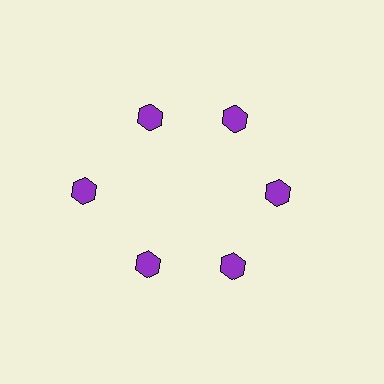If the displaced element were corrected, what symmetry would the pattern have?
It would have 6-fold rotational symmetry — the pattern would map onto itself every 60 degrees.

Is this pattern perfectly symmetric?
No. The 6 purple hexagons are arranged in a ring, but one element near the 9 o'clock position is pushed outward from the center, breaking the 6-fold rotational symmetry.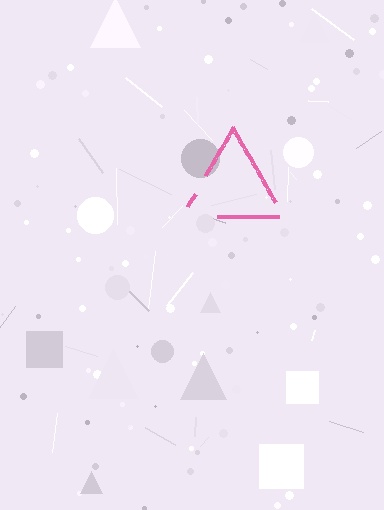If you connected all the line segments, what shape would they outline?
They would outline a triangle.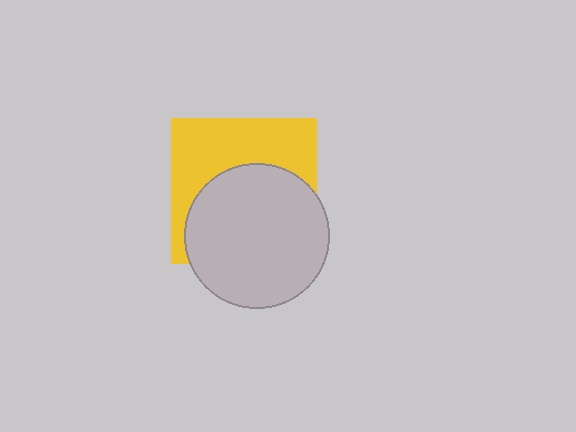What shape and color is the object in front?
The object in front is a light gray circle.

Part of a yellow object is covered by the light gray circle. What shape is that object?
It is a square.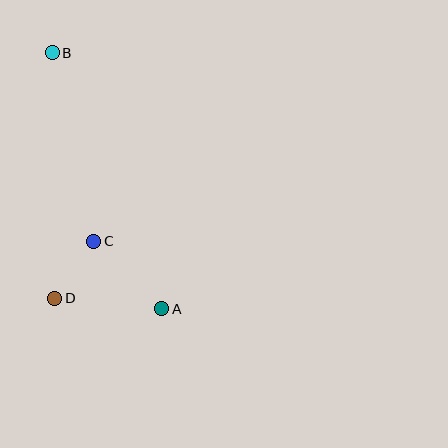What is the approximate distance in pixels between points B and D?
The distance between B and D is approximately 246 pixels.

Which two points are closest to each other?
Points C and D are closest to each other.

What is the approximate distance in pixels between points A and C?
The distance between A and C is approximately 96 pixels.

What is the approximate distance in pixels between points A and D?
The distance between A and D is approximately 107 pixels.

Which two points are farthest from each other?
Points A and B are farthest from each other.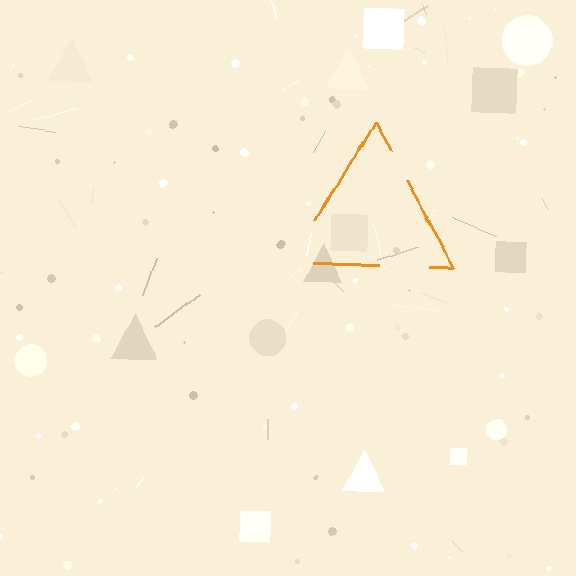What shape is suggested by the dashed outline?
The dashed outline suggests a triangle.